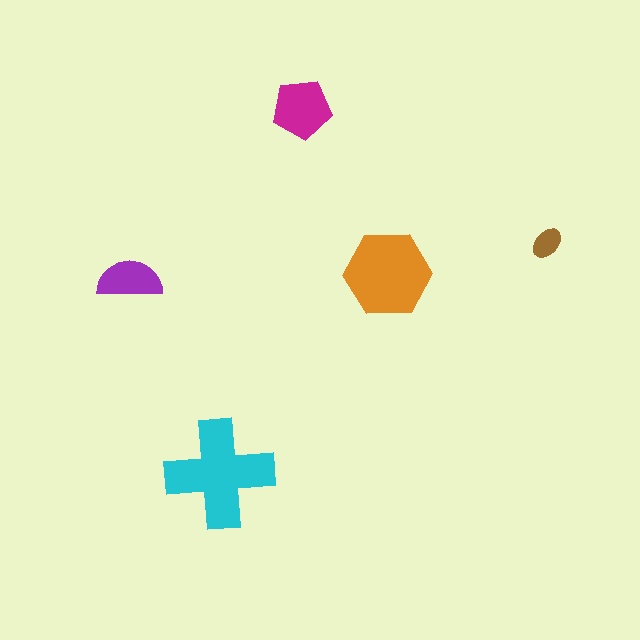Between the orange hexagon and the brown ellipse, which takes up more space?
The orange hexagon.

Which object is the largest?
The cyan cross.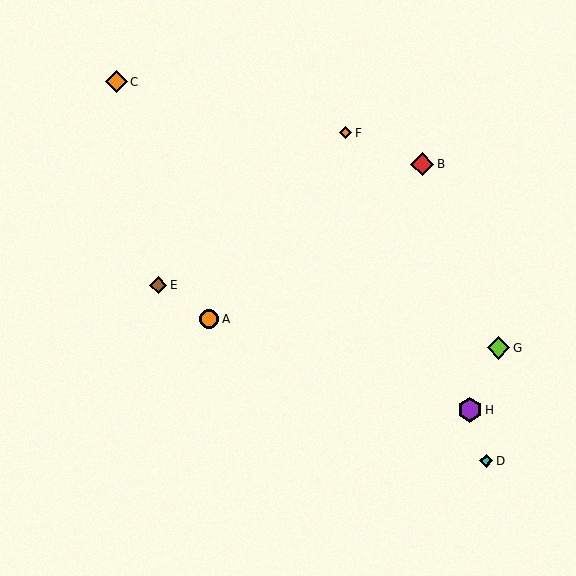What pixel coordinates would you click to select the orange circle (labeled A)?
Click at (209, 319) to select the orange circle A.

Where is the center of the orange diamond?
The center of the orange diamond is at (346, 133).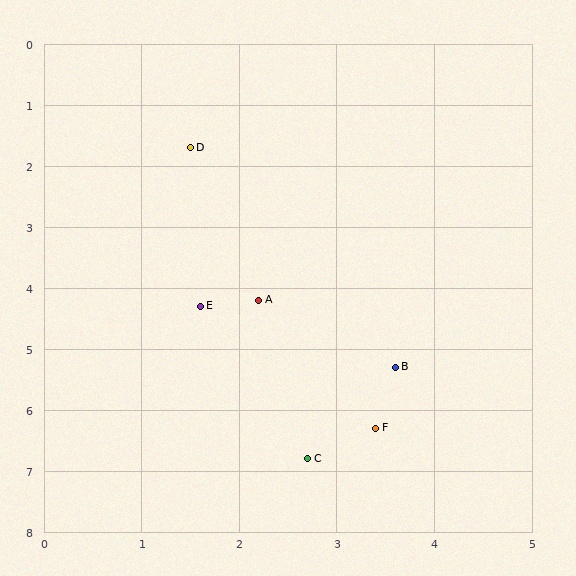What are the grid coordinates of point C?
Point C is at approximately (2.7, 6.8).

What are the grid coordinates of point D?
Point D is at approximately (1.5, 1.7).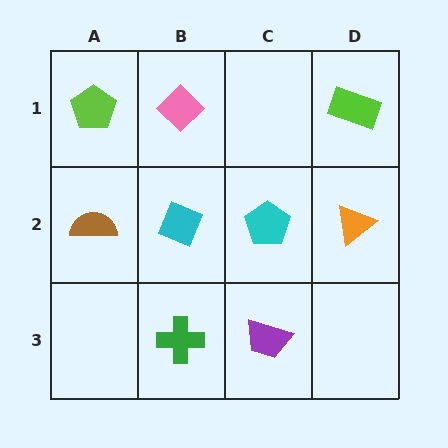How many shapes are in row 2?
4 shapes.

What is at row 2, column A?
A brown semicircle.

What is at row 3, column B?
A green cross.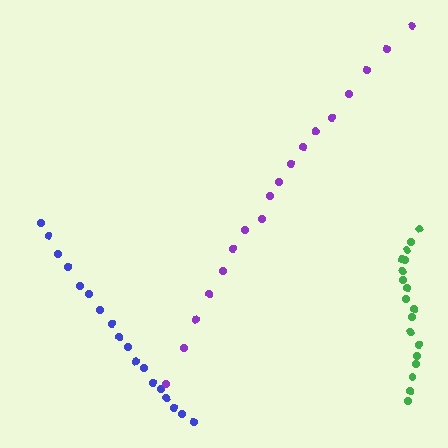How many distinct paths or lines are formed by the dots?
There are 3 distinct paths.